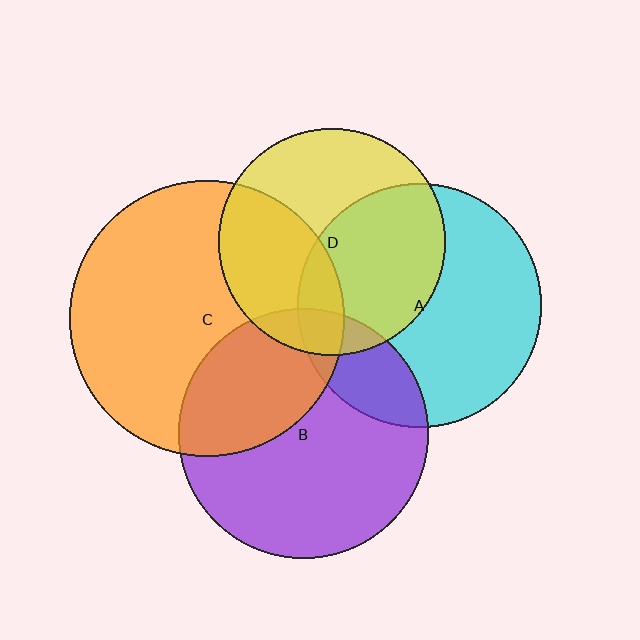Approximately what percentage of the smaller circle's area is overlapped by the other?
Approximately 10%.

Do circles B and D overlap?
Yes.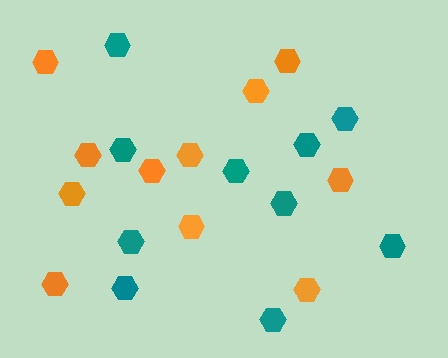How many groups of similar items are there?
There are 2 groups: one group of teal hexagons (10) and one group of orange hexagons (11).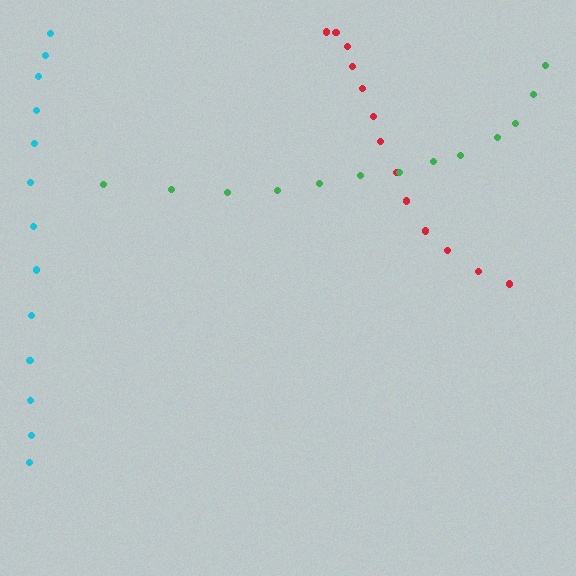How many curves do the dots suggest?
There are 3 distinct paths.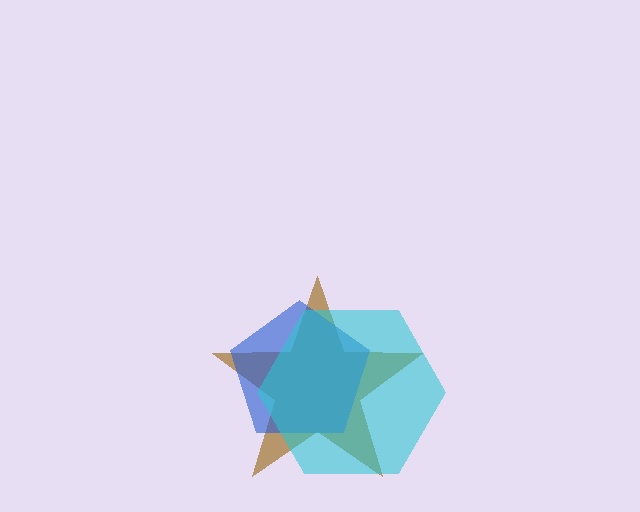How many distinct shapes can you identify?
There are 3 distinct shapes: a brown star, a blue pentagon, a cyan hexagon.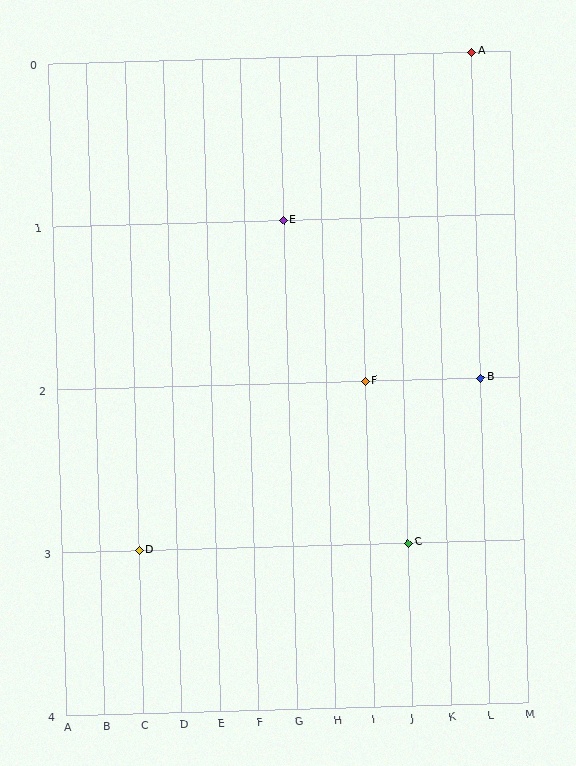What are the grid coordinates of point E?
Point E is at grid coordinates (G, 1).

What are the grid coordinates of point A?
Point A is at grid coordinates (L, 0).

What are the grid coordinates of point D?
Point D is at grid coordinates (C, 3).